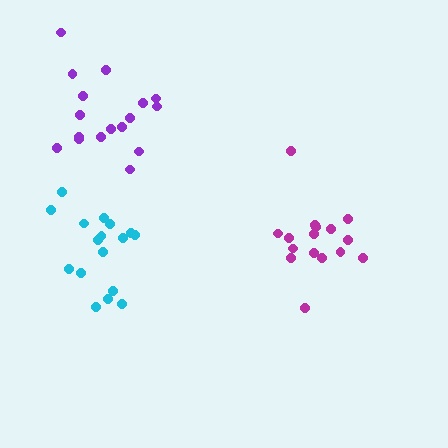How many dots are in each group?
Group 1: 16 dots, Group 2: 17 dots, Group 3: 17 dots (50 total).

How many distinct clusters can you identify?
There are 3 distinct clusters.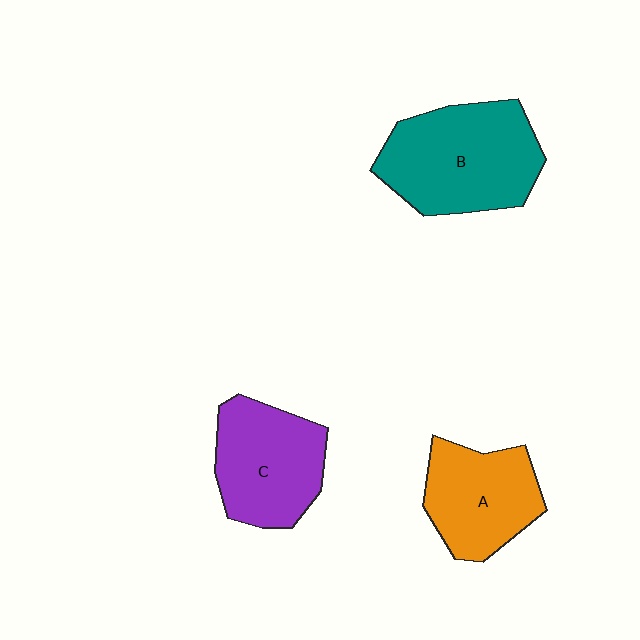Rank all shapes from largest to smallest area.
From largest to smallest: B (teal), C (purple), A (orange).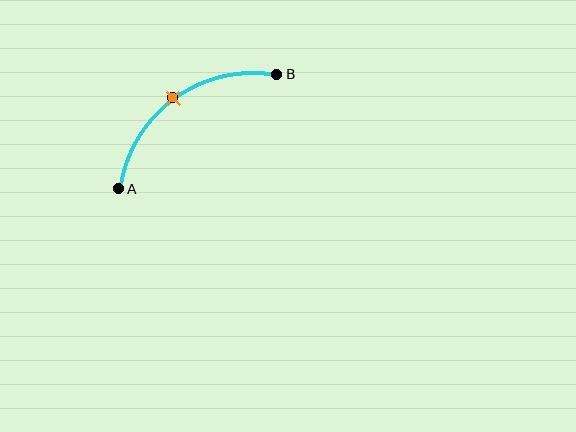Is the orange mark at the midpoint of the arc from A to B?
Yes. The orange mark lies on the arc at equal arc-length from both A and B — it is the arc midpoint.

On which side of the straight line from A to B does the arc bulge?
The arc bulges above and to the left of the straight line connecting A and B.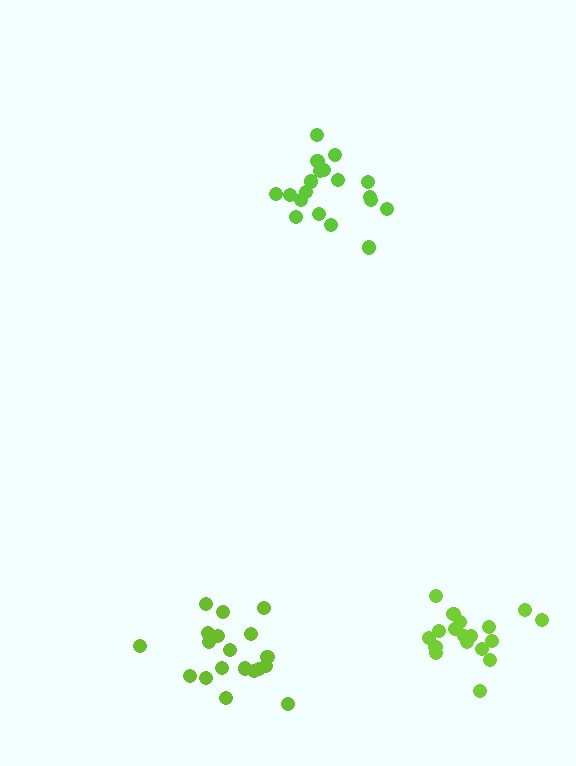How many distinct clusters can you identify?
There are 3 distinct clusters.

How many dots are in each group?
Group 1: 19 dots, Group 2: 19 dots, Group 3: 19 dots (57 total).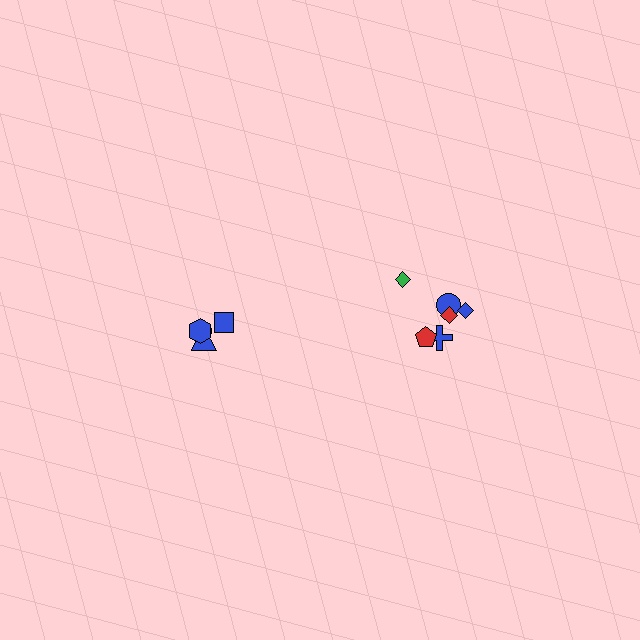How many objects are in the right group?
There are 6 objects.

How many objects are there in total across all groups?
There are 10 objects.